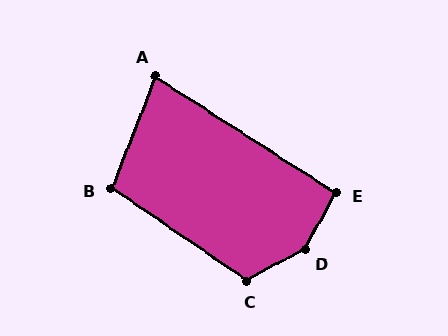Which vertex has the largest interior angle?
D, at approximately 147 degrees.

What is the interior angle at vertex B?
Approximately 103 degrees (obtuse).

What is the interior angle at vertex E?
Approximately 94 degrees (approximately right).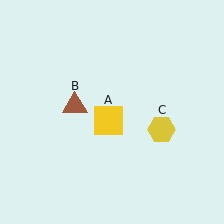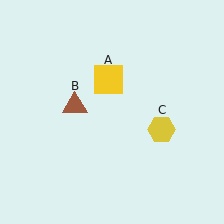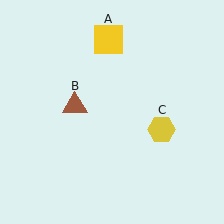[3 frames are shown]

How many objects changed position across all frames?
1 object changed position: yellow square (object A).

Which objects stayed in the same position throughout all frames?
Brown triangle (object B) and yellow hexagon (object C) remained stationary.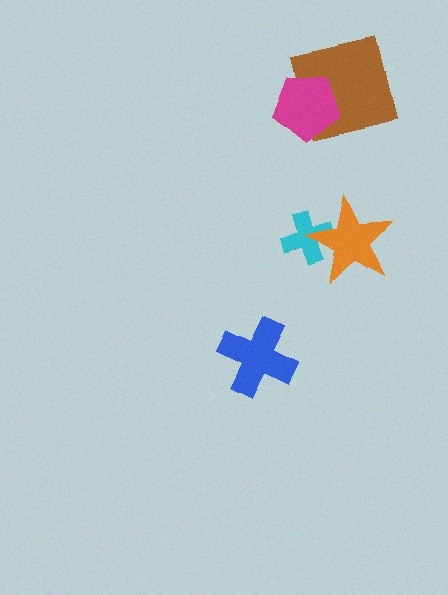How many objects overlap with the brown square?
1 object overlaps with the brown square.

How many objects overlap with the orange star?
1 object overlaps with the orange star.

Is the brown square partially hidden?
Yes, it is partially covered by another shape.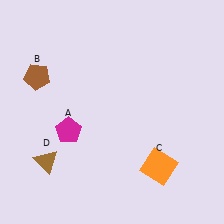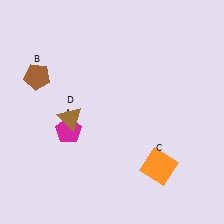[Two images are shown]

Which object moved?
The brown triangle (D) moved up.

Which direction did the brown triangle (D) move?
The brown triangle (D) moved up.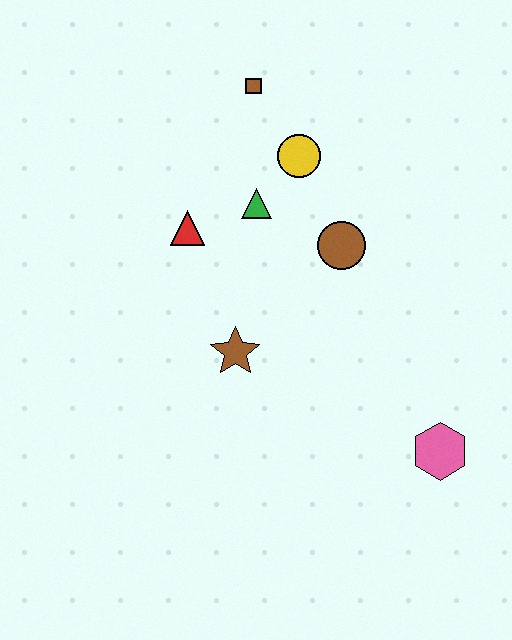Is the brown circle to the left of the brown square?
No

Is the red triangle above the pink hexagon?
Yes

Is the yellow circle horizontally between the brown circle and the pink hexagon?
No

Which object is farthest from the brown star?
The brown square is farthest from the brown star.